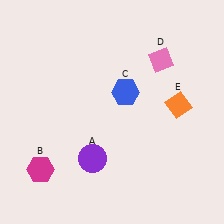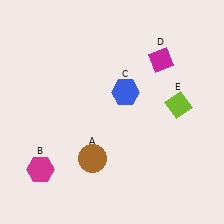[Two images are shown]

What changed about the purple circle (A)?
In Image 1, A is purple. In Image 2, it changed to brown.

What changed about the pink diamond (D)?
In Image 1, D is pink. In Image 2, it changed to magenta.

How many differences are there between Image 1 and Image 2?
There are 3 differences between the two images.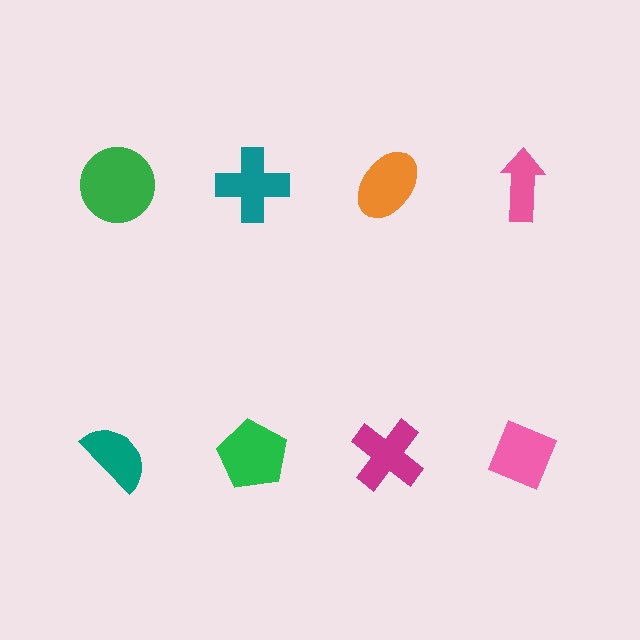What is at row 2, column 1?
A teal semicircle.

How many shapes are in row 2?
4 shapes.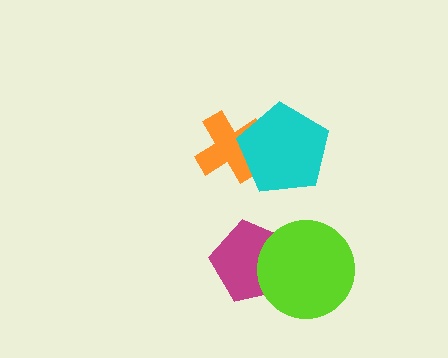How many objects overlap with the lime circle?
1 object overlaps with the lime circle.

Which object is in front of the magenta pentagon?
The lime circle is in front of the magenta pentagon.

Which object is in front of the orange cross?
The cyan pentagon is in front of the orange cross.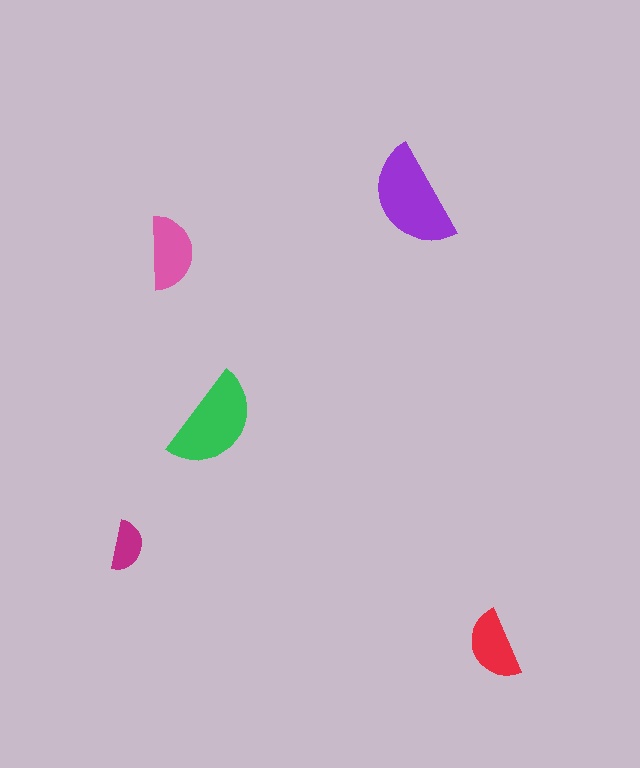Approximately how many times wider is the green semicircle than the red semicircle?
About 1.5 times wider.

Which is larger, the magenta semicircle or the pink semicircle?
The pink one.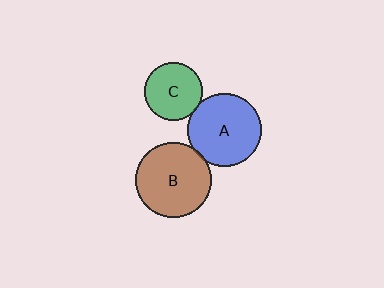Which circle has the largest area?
Circle B (brown).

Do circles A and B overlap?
Yes.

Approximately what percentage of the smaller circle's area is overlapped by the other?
Approximately 5%.